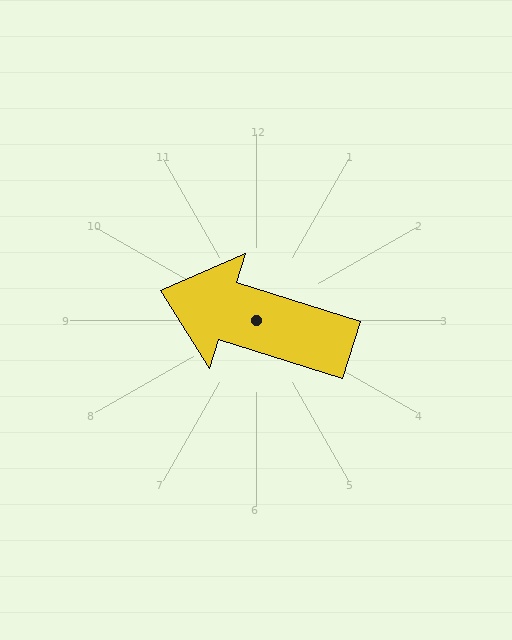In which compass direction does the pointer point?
West.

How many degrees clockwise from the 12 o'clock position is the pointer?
Approximately 287 degrees.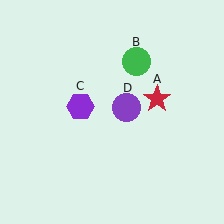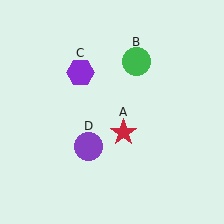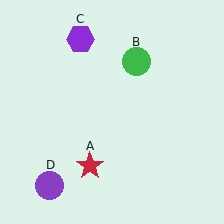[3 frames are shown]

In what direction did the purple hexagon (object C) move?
The purple hexagon (object C) moved up.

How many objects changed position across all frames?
3 objects changed position: red star (object A), purple hexagon (object C), purple circle (object D).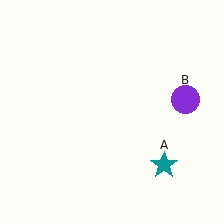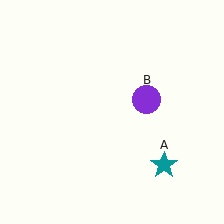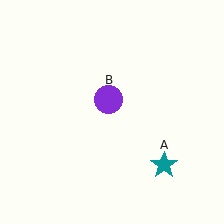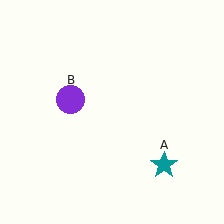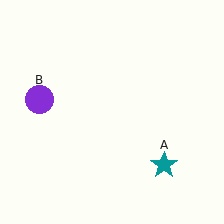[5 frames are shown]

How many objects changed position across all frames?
1 object changed position: purple circle (object B).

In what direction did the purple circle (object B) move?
The purple circle (object B) moved left.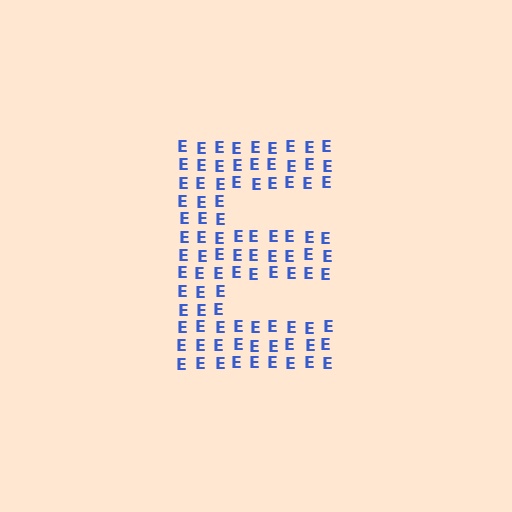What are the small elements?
The small elements are letter E's.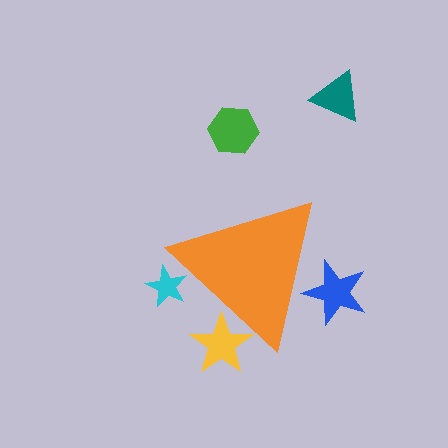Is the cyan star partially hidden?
Yes, the cyan star is partially hidden behind the orange triangle.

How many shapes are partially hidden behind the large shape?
3 shapes are partially hidden.